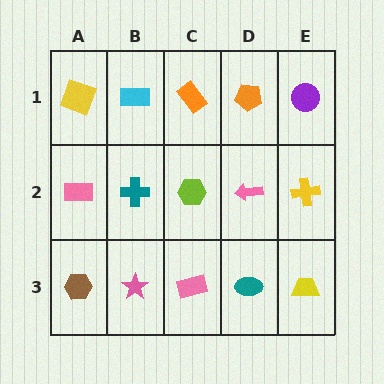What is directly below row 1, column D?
A pink arrow.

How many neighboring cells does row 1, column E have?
2.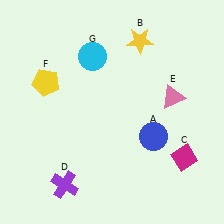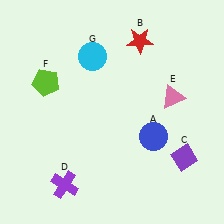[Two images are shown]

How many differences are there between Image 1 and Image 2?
There are 3 differences between the two images.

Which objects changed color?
B changed from yellow to red. C changed from magenta to purple. F changed from yellow to lime.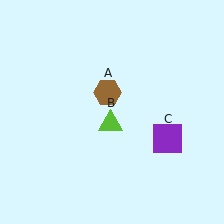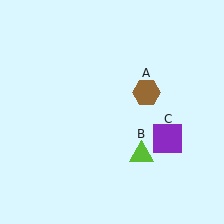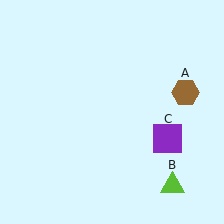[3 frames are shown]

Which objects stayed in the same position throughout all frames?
Purple square (object C) remained stationary.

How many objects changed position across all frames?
2 objects changed position: brown hexagon (object A), lime triangle (object B).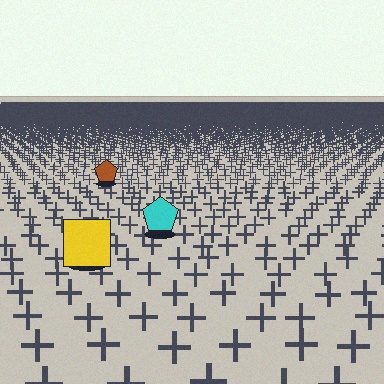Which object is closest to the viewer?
The yellow square is closest. The texture marks near it are larger and more spread out.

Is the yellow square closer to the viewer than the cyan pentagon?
Yes. The yellow square is closer — you can tell from the texture gradient: the ground texture is coarser near it.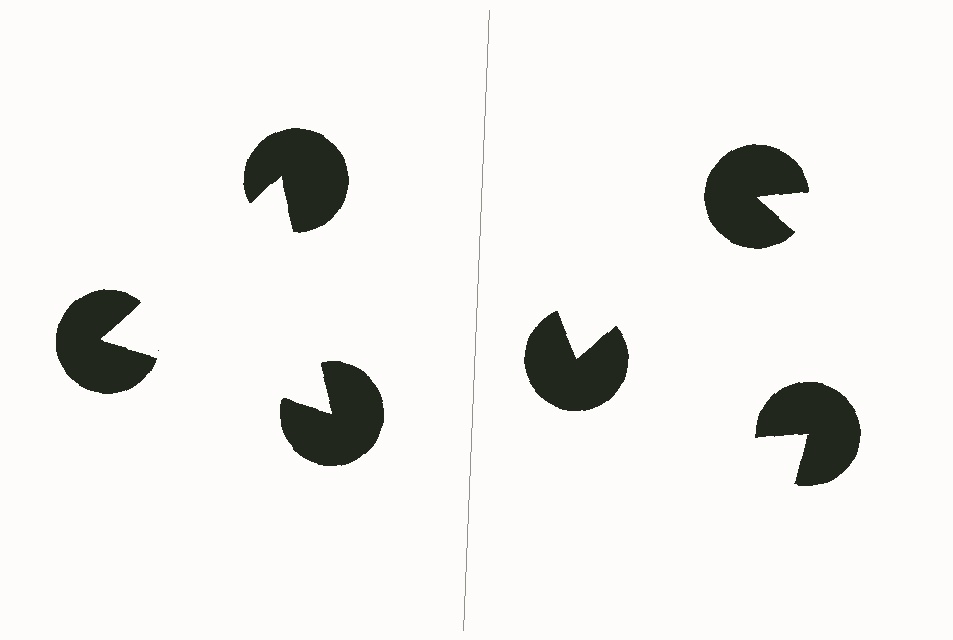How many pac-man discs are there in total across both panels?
6 — 3 on each side.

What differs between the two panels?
The pac-man discs are positioned identically on both sides; only the wedge orientations differ. On the left they align to a triangle; on the right they are misaligned.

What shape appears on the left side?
An illusory triangle.